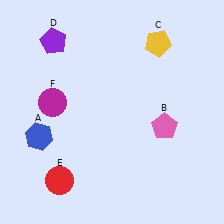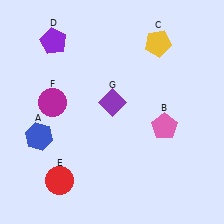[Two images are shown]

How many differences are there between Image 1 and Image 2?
There is 1 difference between the two images.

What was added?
A purple diamond (G) was added in Image 2.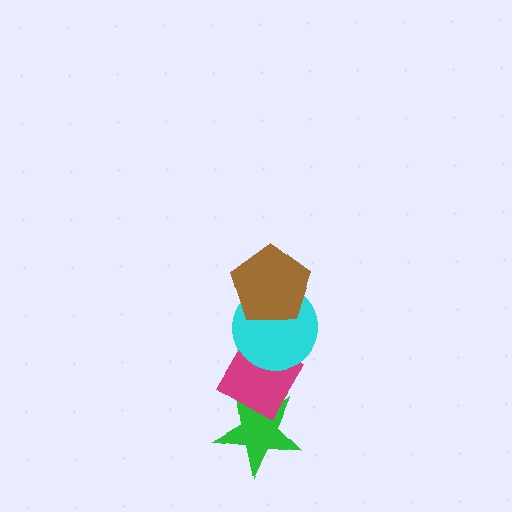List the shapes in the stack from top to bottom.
From top to bottom: the brown pentagon, the cyan circle, the magenta diamond, the green star.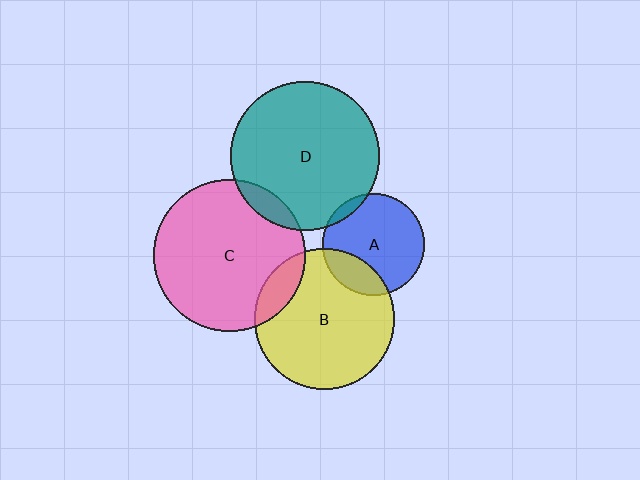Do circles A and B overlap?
Yes.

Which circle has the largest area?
Circle C (pink).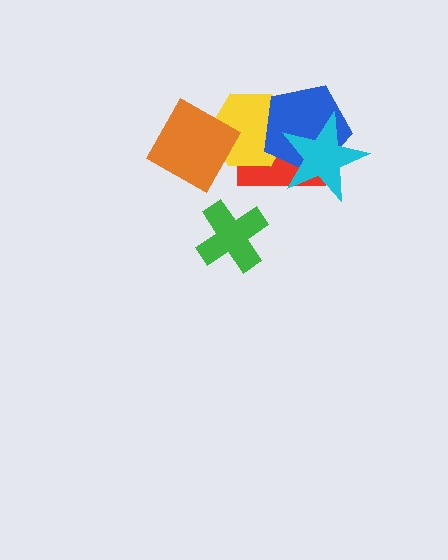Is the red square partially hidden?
Yes, it is partially covered by another shape.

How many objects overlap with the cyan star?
3 objects overlap with the cyan star.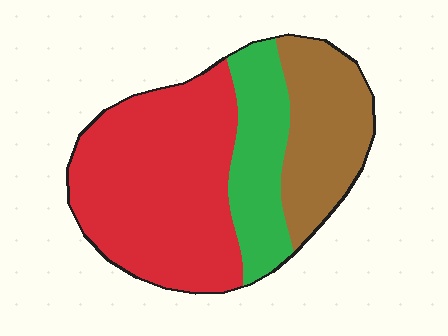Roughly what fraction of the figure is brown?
Brown covers around 25% of the figure.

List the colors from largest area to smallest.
From largest to smallest: red, brown, green.